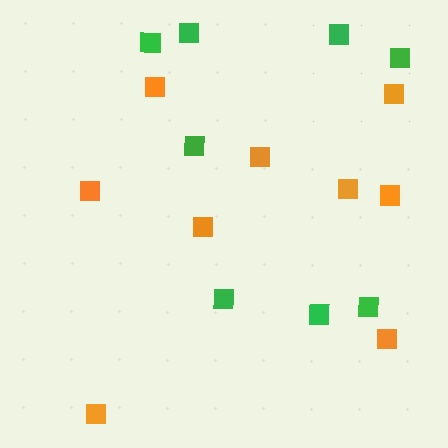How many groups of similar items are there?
There are 2 groups: one group of orange squares (9) and one group of green squares (8).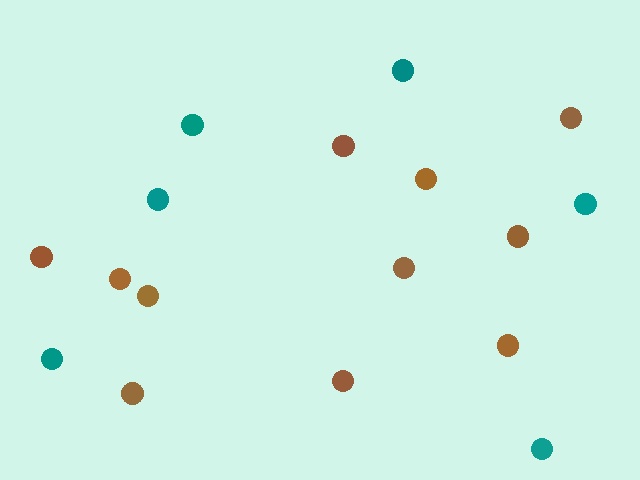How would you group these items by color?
There are 2 groups: one group of brown circles (11) and one group of teal circles (6).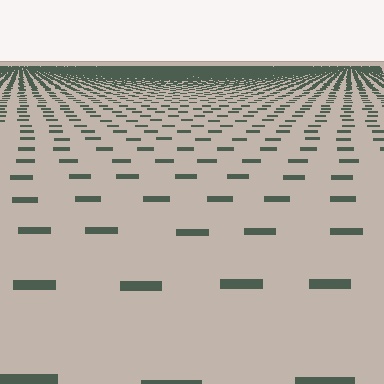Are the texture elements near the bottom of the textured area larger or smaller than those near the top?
Larger. Near the bottom, elements are closer to the viewer and appear at a bigger on-screen size.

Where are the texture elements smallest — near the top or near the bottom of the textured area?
Near the top.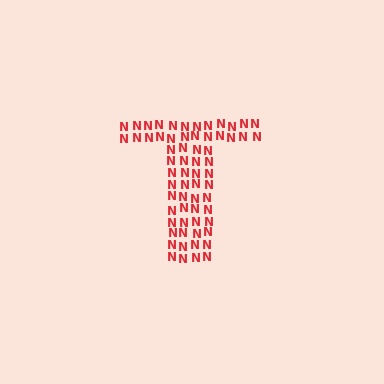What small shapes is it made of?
It is made of small letter N's.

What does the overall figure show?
The overall figure shows the letter T.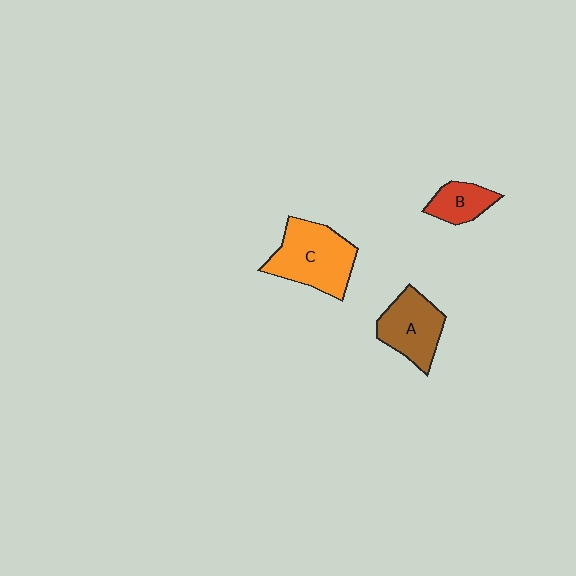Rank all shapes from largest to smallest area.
From largest to smallest: C (orange), A (brown), B (red).